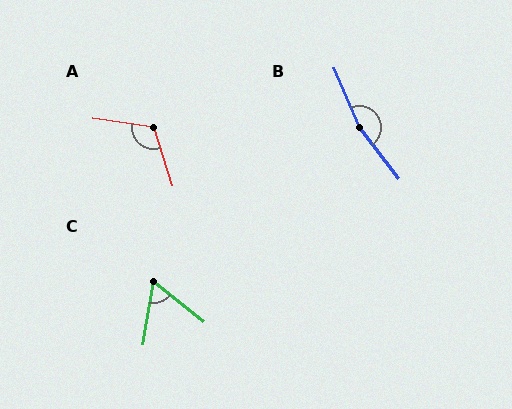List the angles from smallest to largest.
C (61°), A (116°), B (166°).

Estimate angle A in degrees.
Approximately 116 degrees.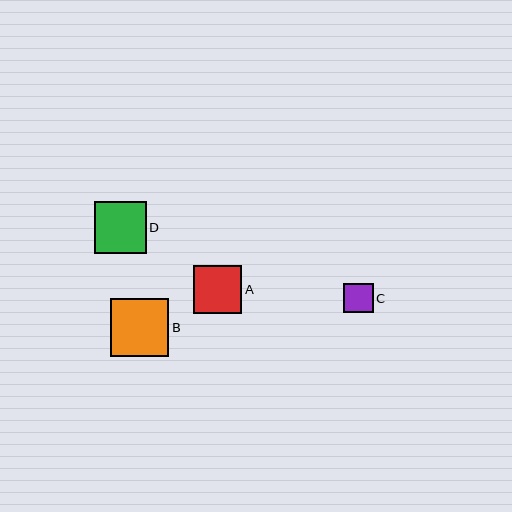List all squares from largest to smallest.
From largest to smallest: B, D, A, C.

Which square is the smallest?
Square C is the smallest with a size of approximately 29 pixels.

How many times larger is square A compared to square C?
Square A is approximately 1.6 times the size of square C.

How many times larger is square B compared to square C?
Square B is approximately 2.0 times the size of square C.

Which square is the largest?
Square B is the largest with a size of approximately 58 pixels.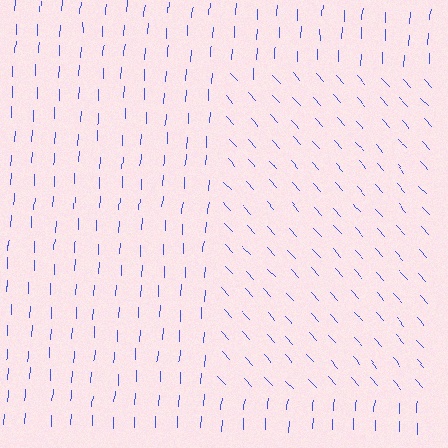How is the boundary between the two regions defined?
The boundary is defined purely by a change in line orientation (approximately 45 degrees difference). All lines are the same color and thickness.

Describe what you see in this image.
The image is filled with small blue line segments. A rectangle region in the image has lines oriented differently from the surrounding lines, creating a visible texture boundary.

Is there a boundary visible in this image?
Yes, there is a texture boundary formed by a change in line orientation.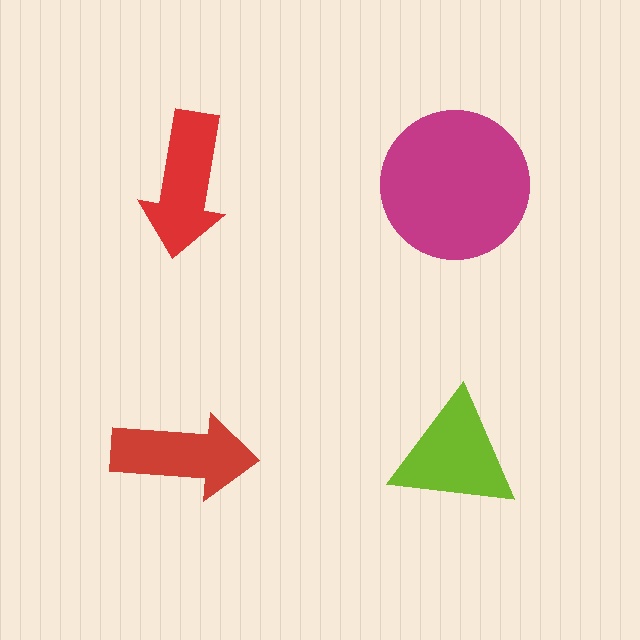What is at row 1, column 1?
A red arrow.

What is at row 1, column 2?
A magenta circle.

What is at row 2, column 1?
A red arrow.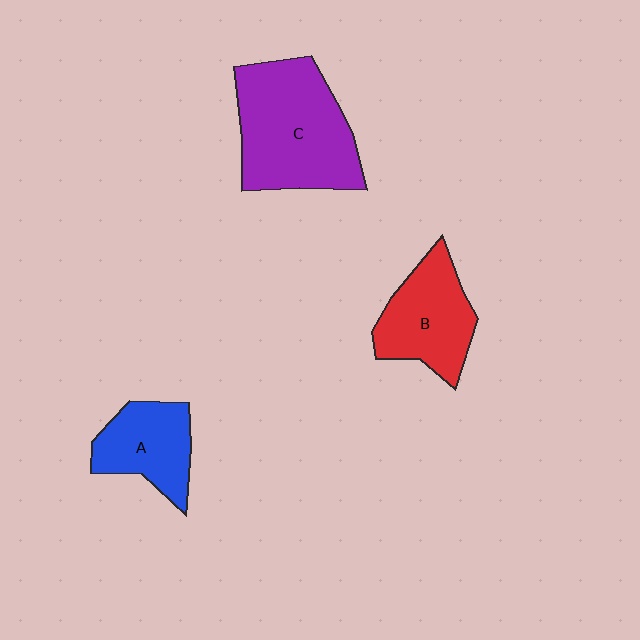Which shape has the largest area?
Shape C (purple).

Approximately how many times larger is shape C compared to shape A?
Approximately 1.8 times.